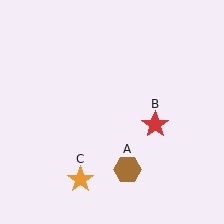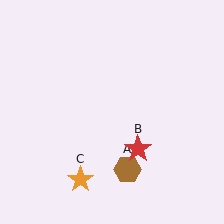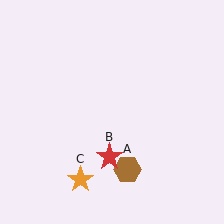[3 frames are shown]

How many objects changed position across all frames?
1 object changed position: red star (object B).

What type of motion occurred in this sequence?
The red star (object B) rotated clockwise around the center of the scene.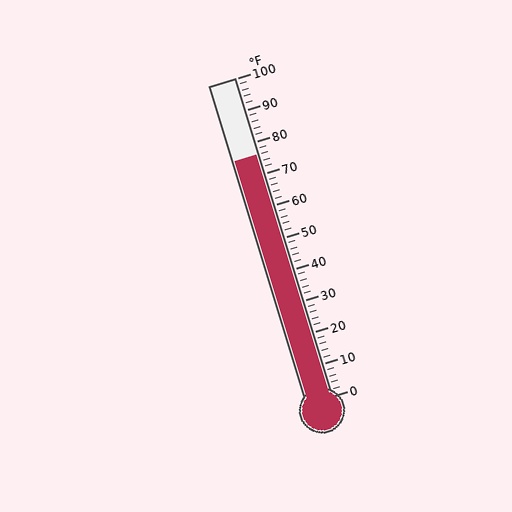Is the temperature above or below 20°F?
The temperature is above 20°F.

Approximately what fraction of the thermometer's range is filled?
The thermometer is filled to approximately 75% of its range.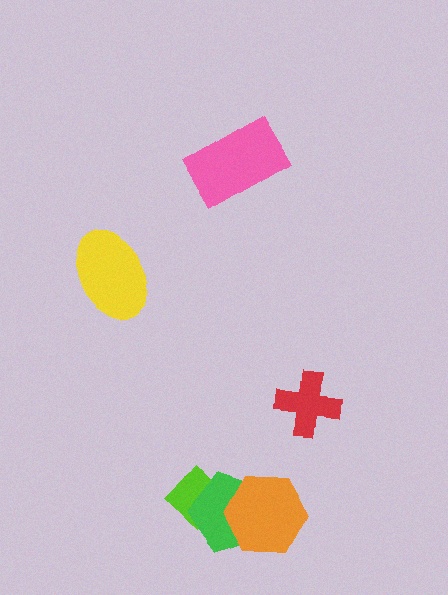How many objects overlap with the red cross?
0 objects overlap with the red cross.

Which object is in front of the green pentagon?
The orange hexagon is in front of the green pentagon.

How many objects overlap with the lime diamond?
1 object overlaps with the lime diamond.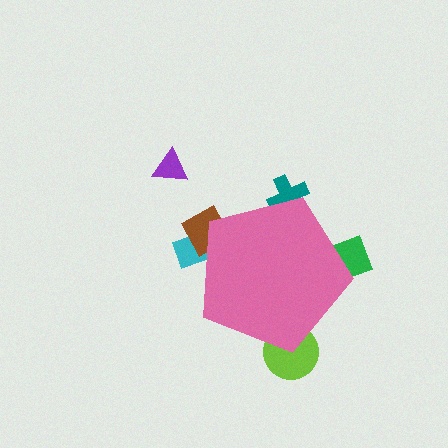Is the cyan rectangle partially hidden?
Yes, the cyan rectangle is partially hidden behind the pink pentagon.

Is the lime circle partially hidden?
Yes, the lime circle is partially hidden behind the pink pentagon.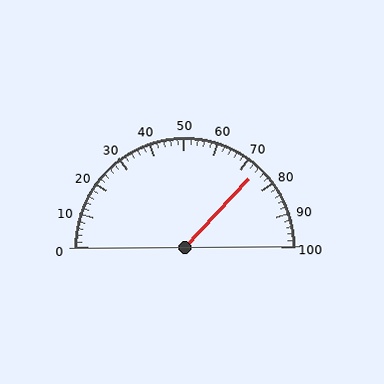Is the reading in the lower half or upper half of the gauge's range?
The reading is in the upper half of the range (0 to 100).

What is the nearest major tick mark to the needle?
The nearest major tick mark is 70.